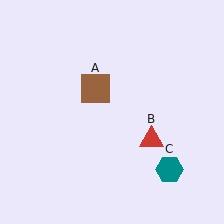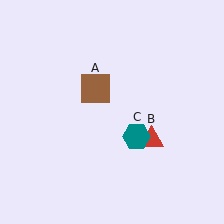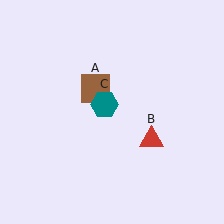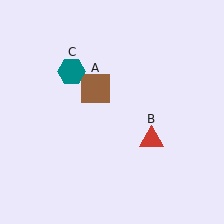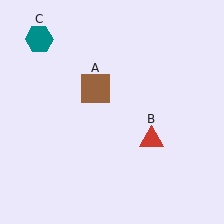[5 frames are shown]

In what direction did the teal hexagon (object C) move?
The teal hexagon (object C) moved up and to the left.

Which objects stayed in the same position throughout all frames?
Brown square (object A) and red triangle (object B) remained stationary.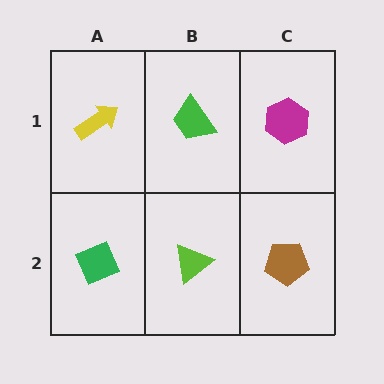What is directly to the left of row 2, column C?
A lime triangle.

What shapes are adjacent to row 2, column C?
A magenta hexagon (row 1, column C), a lime triangle (row 2, column B).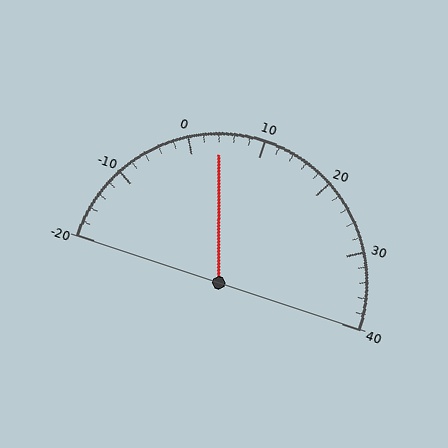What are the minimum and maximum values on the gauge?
The gauge ranges from -20 to 40.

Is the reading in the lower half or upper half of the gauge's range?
The reading is in the lower half of the range (-20 to 40).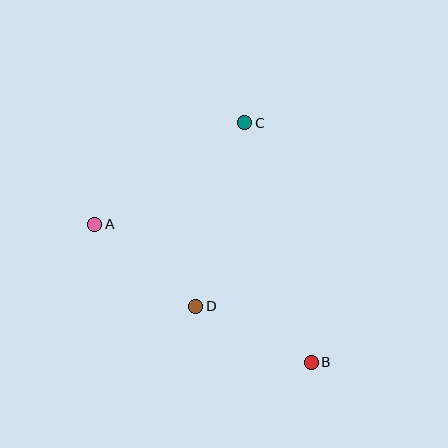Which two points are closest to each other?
Points B and D are closest to each other.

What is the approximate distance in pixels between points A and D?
The distance between A and D is approximately 130 pixels.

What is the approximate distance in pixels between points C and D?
The distance between C and D is approximately 190 pixels.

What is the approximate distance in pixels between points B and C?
The distance between B and C is approximately 248 pixels.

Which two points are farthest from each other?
Points A and B are farthest from each other.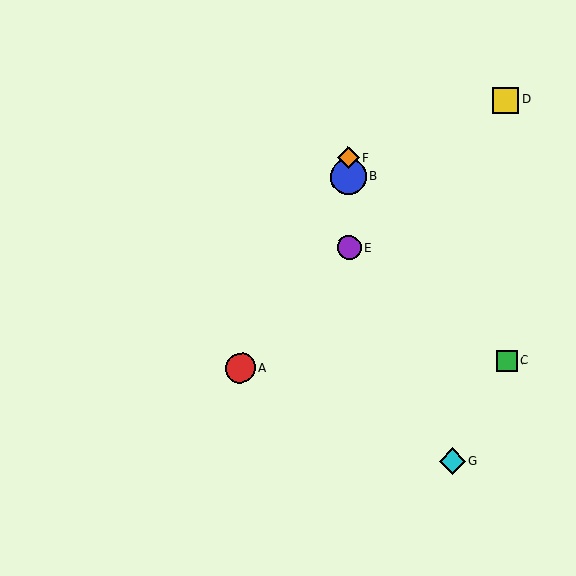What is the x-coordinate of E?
Object E is at x≈349.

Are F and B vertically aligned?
Yes, both are at x≈348.